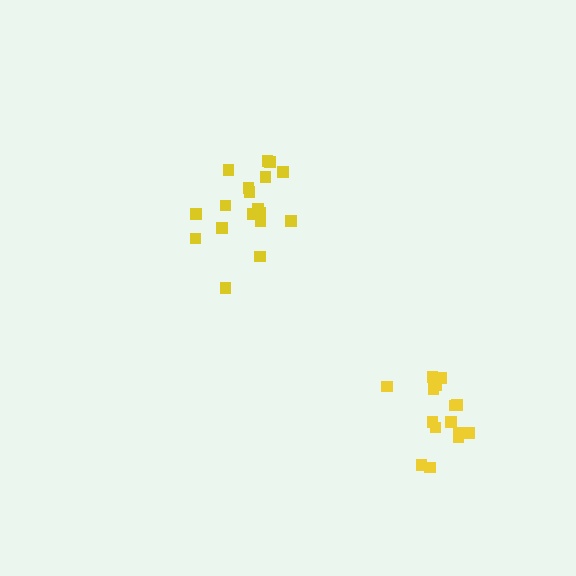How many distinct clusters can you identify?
There are 2 distinct clusters.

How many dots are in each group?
Group 1: 18 dots, Group 2: 15 dots (33 total).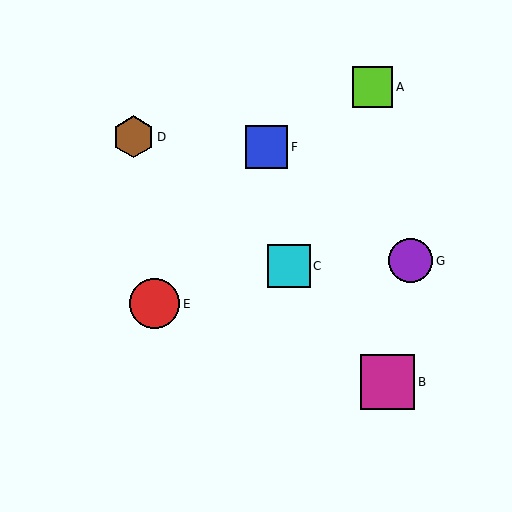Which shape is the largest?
The magenta square (labeled B) is the largest.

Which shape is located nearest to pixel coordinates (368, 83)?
The lime square (labeled A) at (372, 87) is nearest to that location.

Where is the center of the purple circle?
The center of the purple circle is at (411, 261).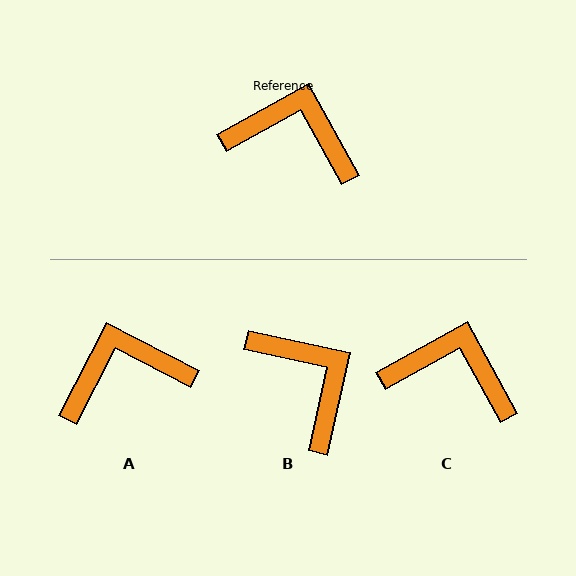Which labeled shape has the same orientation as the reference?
C.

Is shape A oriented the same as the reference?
No, it is off by about 34 degrees.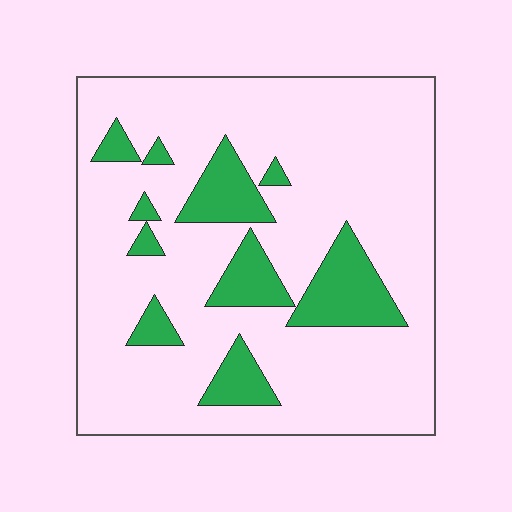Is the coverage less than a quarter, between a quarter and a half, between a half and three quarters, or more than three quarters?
Less than a quarter.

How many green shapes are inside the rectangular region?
10.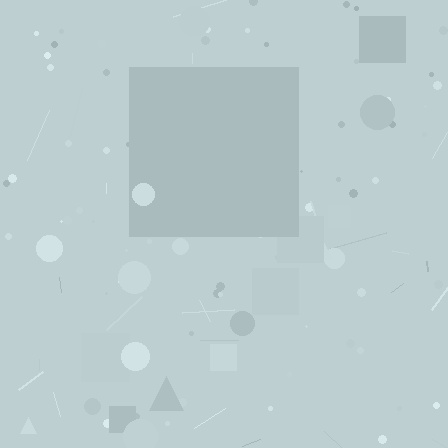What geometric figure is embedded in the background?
A square is embedded in the background.